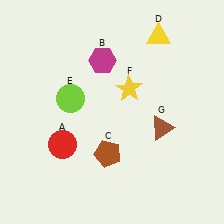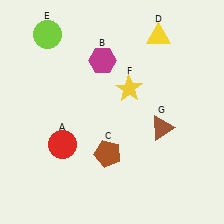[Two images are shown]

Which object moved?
The lime circle (E) moved up.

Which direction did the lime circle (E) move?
The lime circle (E) moved up.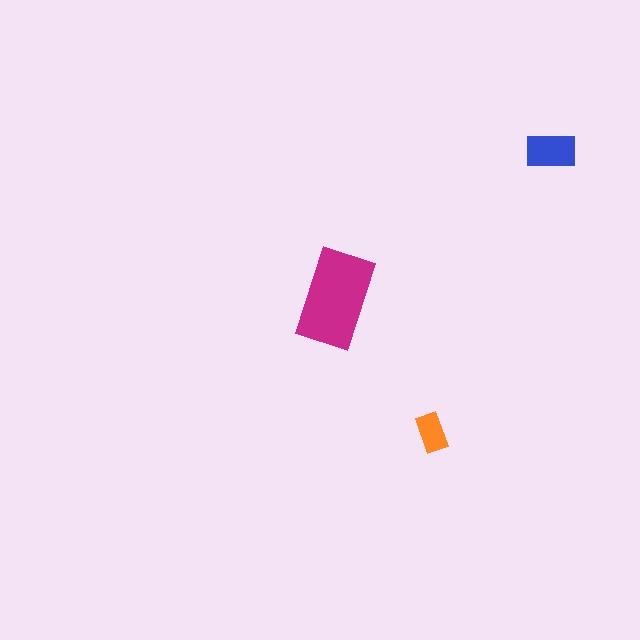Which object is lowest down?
The orange rectangle is bottommost.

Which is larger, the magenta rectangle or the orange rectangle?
The magenta one.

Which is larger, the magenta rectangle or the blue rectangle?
The magenta one.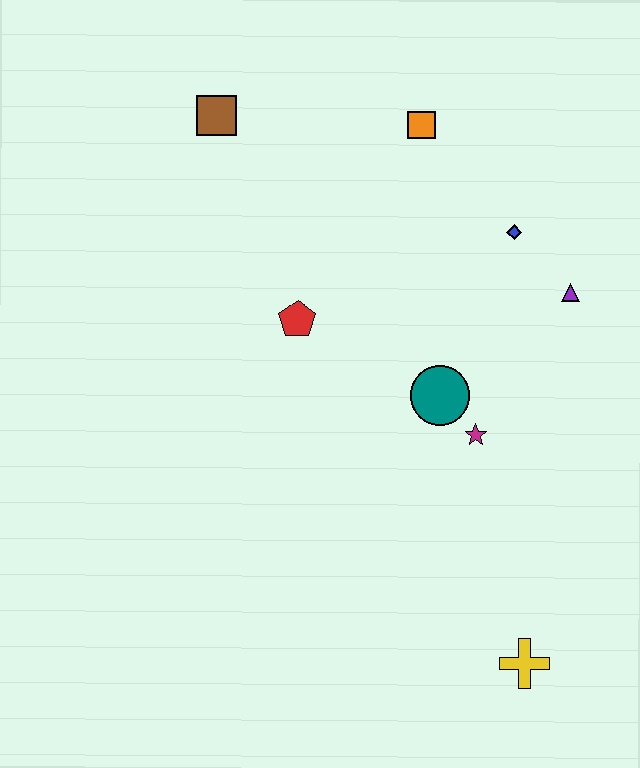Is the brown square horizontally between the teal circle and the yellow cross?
No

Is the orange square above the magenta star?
Yes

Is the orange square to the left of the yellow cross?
Yes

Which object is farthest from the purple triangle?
The brown square is farthest from the purple triangle.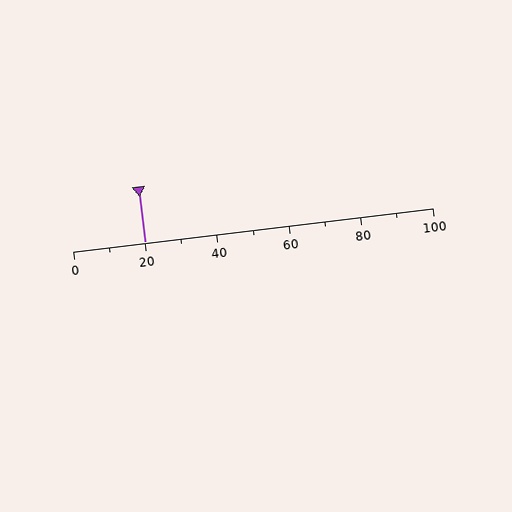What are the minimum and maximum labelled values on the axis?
The axis runs from 0 to 100.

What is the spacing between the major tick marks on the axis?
The major ticks are spaced 20 apart.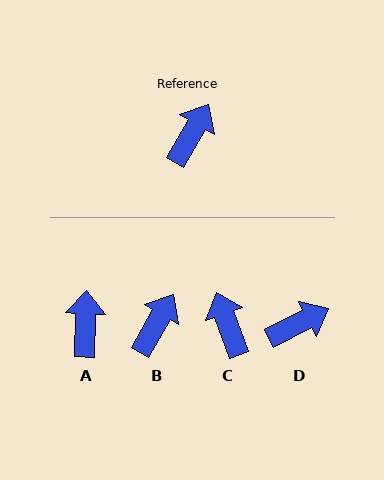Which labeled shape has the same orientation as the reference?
B.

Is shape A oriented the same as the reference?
No, it is off by about 28 degrees.